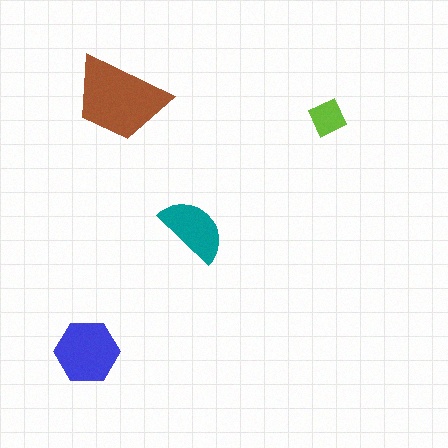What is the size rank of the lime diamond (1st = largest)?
4th.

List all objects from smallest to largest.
The lime diamond, the teal semicircle, the blue hexagon, the brown trapezoid.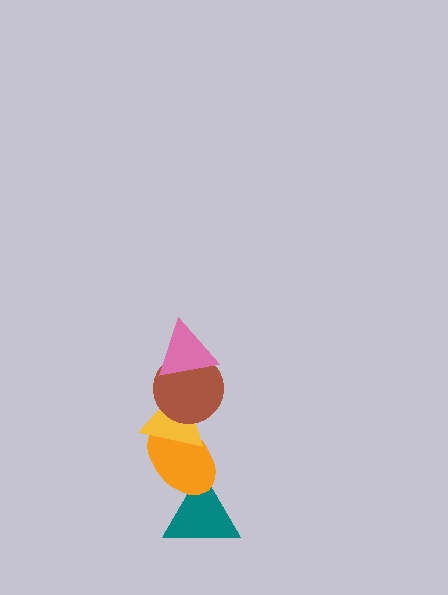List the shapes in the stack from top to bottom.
From top to bottom: the pink triangle, the brown circle, the yellow triangle, the orange ellipse, the teal triangle.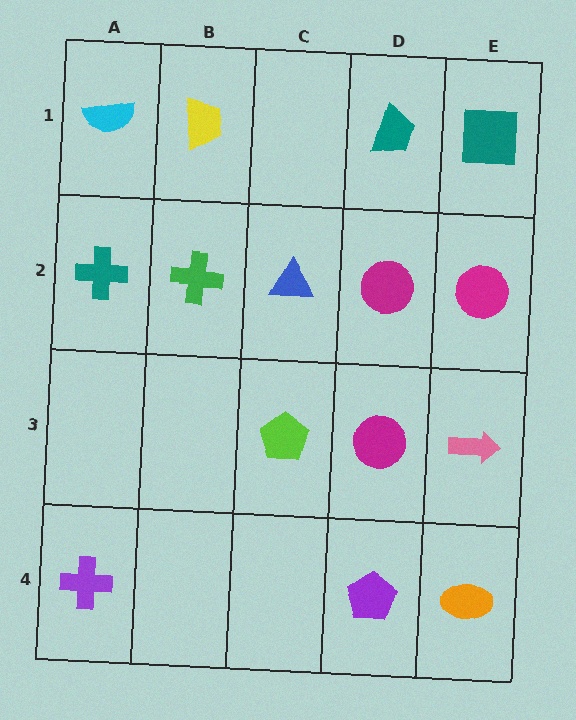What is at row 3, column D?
A magenta circle.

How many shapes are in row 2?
5 shapes.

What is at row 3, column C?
A lime pentagon.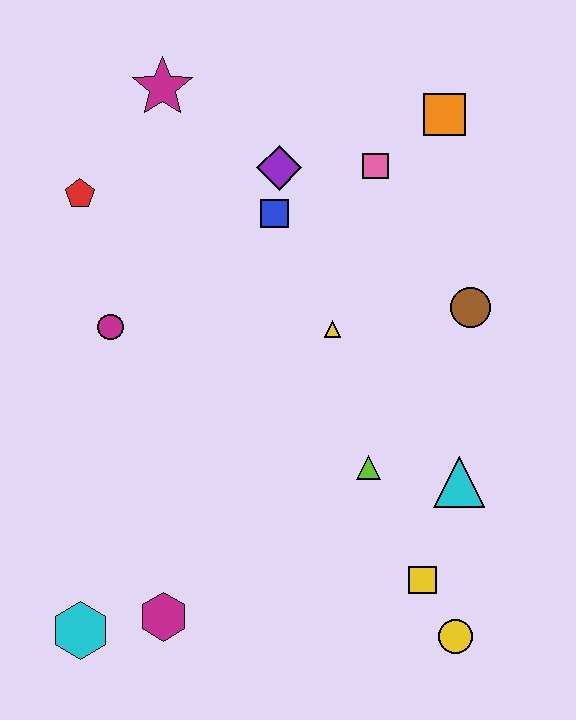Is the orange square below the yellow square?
No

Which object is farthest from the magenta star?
The yellow circle is farthest from the magenta star.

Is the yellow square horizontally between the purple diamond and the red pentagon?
No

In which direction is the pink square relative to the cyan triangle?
The pink square is above the cyan triangle.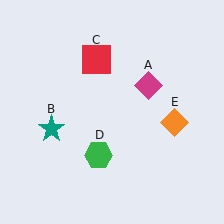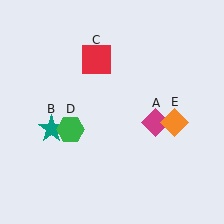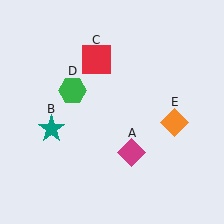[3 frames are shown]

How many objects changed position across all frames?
2 objects changed position: magenta diamond (object A), green hexagon (object D).